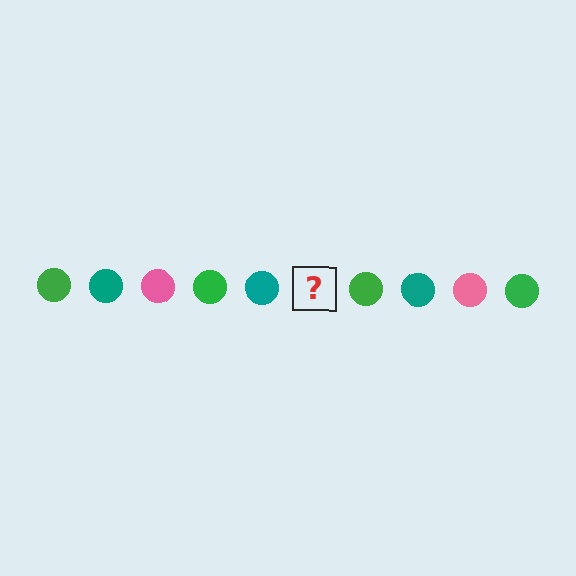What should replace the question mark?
The question mark should be replaced with a pink circle.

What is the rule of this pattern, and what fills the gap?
The rule is that the pattern cycles through green, teal, pink circles. The gap should be filled with a pink circle.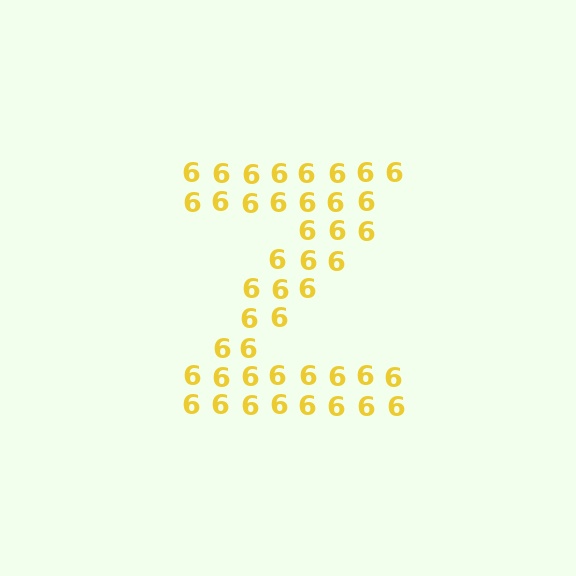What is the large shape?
The large shape is the letter Z.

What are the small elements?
The small elements are digit 6's.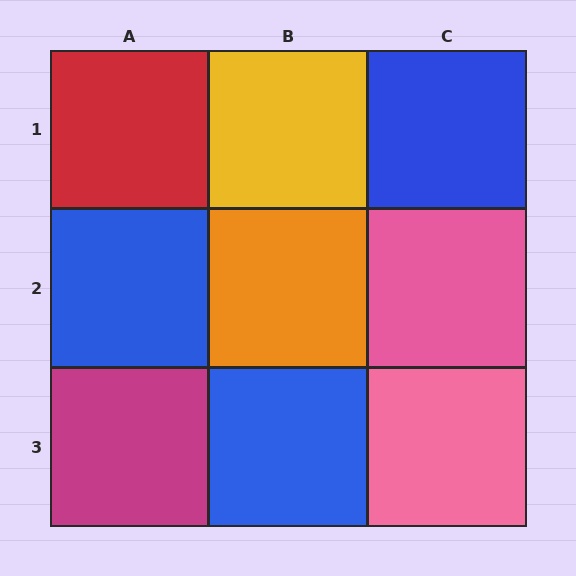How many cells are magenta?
1 cell is magenta.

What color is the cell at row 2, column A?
Blue.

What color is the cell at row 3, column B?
Blue.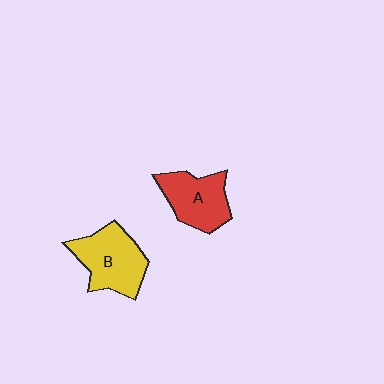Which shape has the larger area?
Shape B (yellow).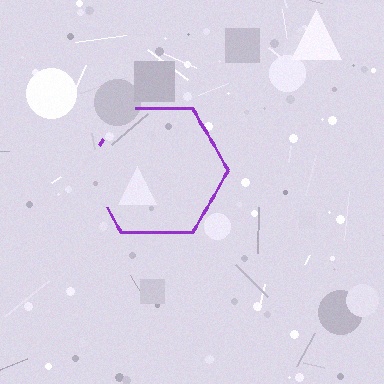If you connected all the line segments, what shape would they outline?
They would outline a hexagon.